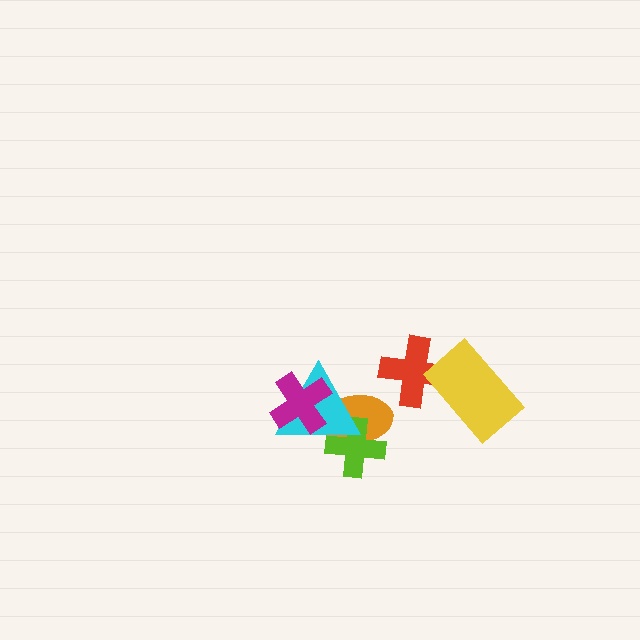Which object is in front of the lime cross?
The cyan triangle is in front of the lime cross.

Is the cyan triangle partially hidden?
Yes, it is partially covered by another shape.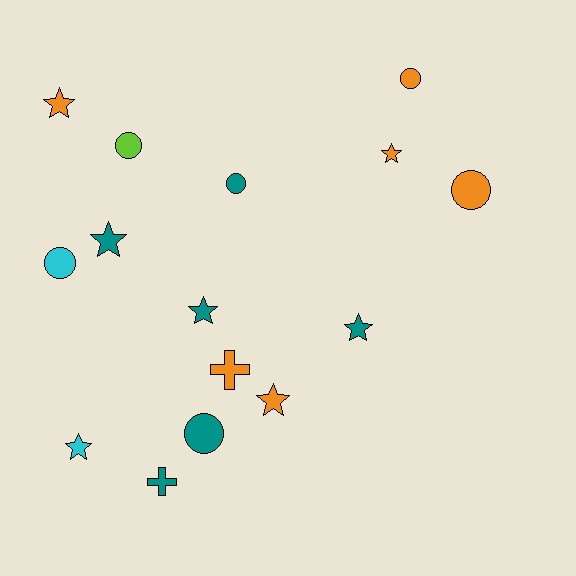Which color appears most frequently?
Teal, with 6 objects.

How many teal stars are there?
There are 3 teal stars.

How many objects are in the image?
There are 15 objects.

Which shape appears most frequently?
Star, with 7 objects.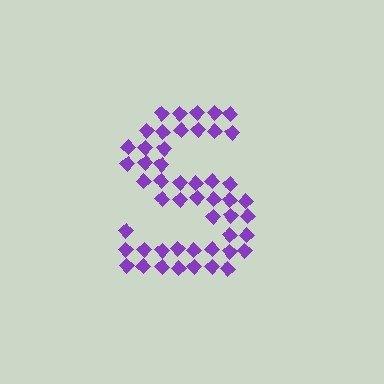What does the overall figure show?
The overall figure shows the letter S.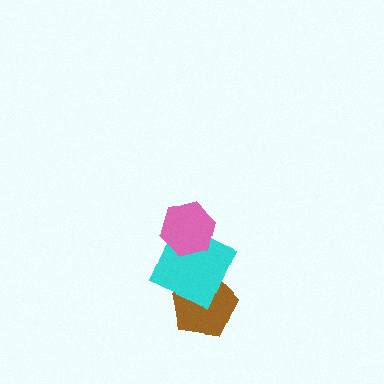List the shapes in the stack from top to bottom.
From top to bottom: the pink hexagon, the cyan square, the brown pentagon.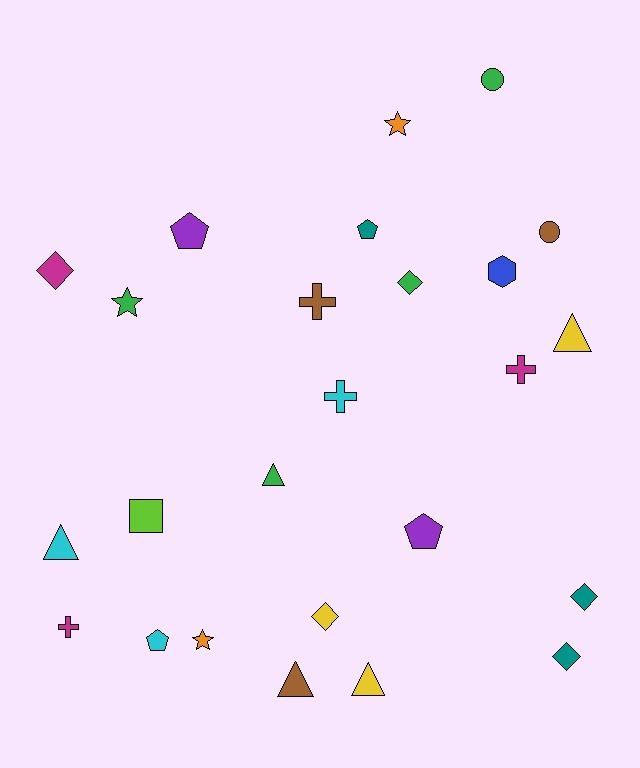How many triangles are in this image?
There are 5 triangles.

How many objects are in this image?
There are 25 objects.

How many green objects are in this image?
There are 4 green objects.